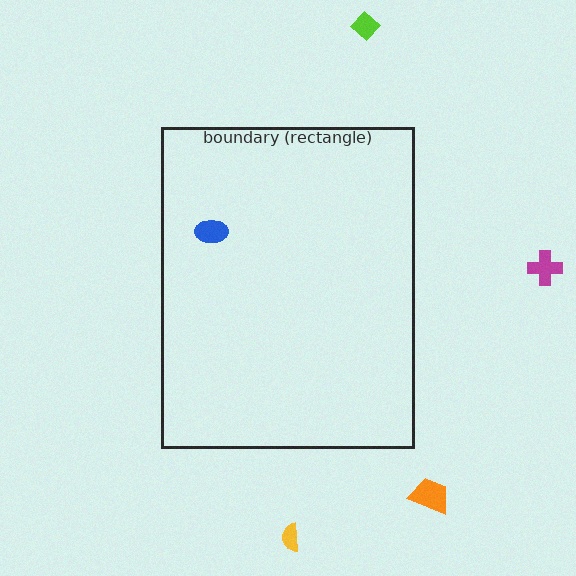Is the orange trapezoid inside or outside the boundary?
Outside.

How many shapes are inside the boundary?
1 inside, 4 outside.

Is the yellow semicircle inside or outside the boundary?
Outside.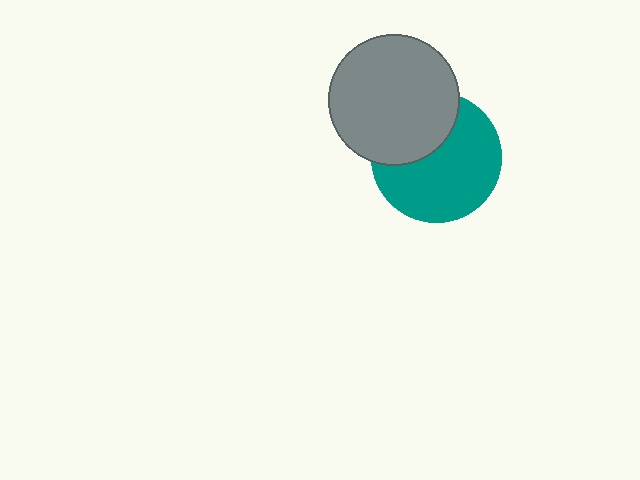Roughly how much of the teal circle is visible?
Most of it is visible (roughly 66%).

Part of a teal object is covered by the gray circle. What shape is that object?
It is a circle.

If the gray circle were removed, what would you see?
You would see the complete teal circle.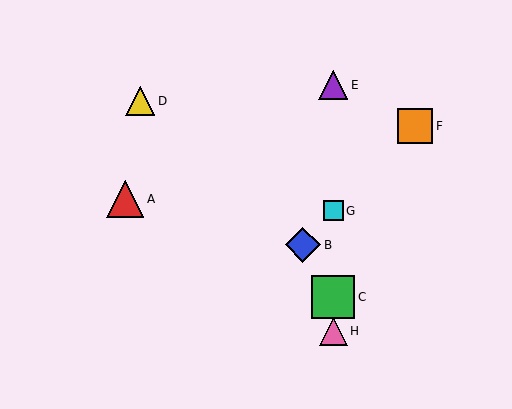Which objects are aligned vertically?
Objects C, E, G, H are aligned vertically.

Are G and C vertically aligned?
Yes, both are at x≈333.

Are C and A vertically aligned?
No, C is at x≈333 and A is at x≈125.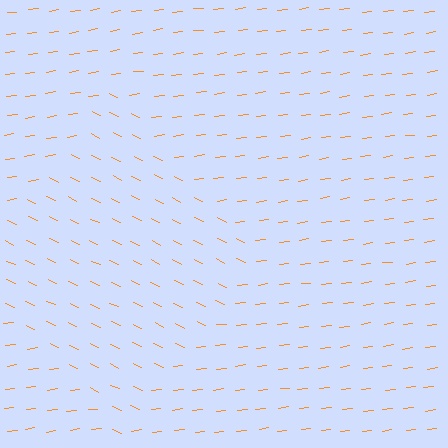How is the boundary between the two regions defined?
The boundary is defined purely by a change in line orientation (approximately 33 degrees difference). All lines are the same color and thickness.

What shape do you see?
I see a diamond.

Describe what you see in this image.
The image is filled with small orange line segments. A diamond region in the image has lines oriented differently from the surrounding lines, creating a visible texture boundary.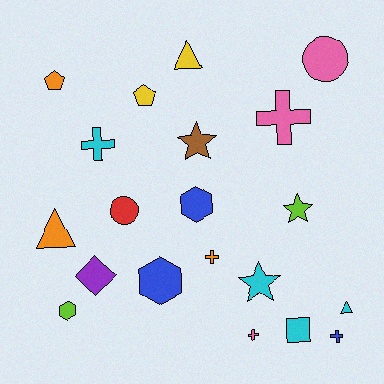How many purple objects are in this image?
There is 1 purple object.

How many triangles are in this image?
There are 3 triangles.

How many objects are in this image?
There are 20 objects.